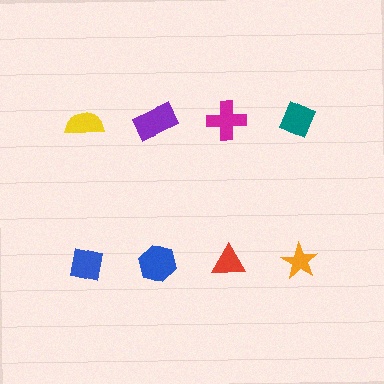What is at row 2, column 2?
A blue hexagon.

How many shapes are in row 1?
4 shapes.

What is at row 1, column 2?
A purple rectangle.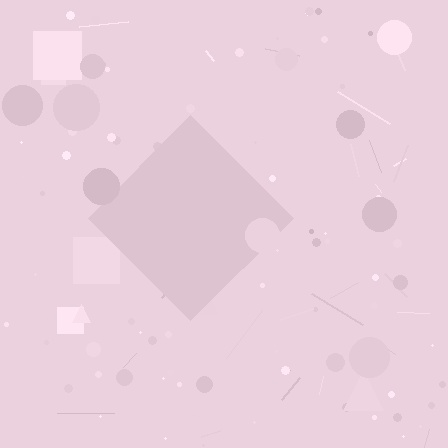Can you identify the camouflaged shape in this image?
The camouflaged shape is a diamond.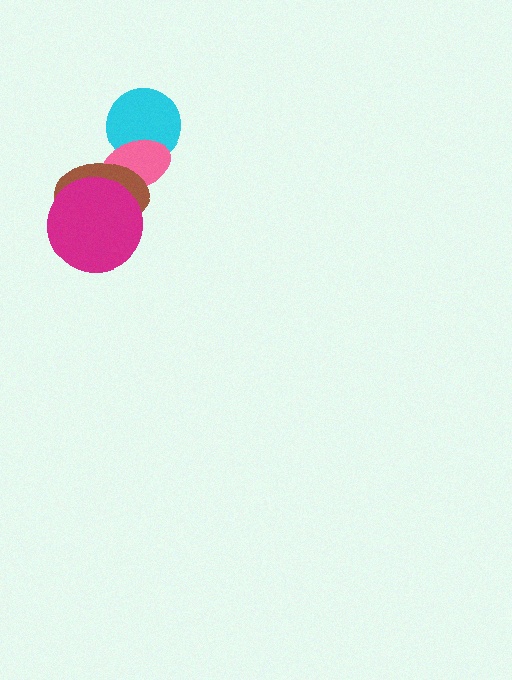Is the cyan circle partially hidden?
Yes, it is partially covered by another shape.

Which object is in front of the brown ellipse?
The magenta circle is in front of the brown ellipse.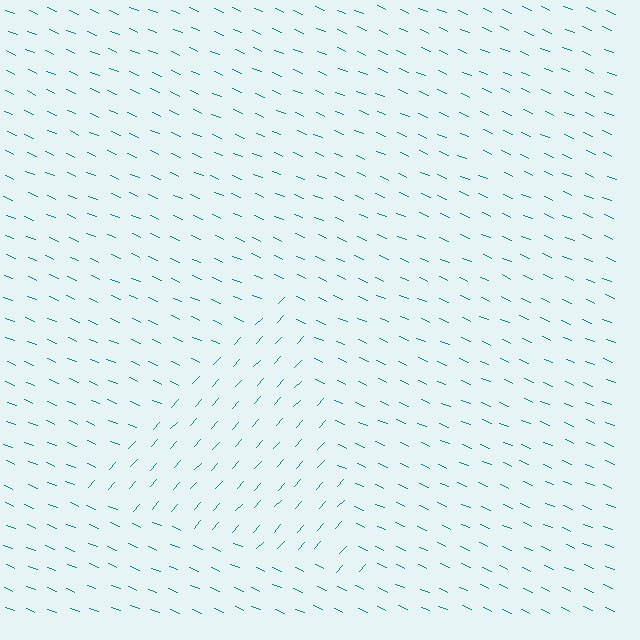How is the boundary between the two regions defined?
The boundary is defined purely by a change in line orientation (approximately 70 degrees difference). All lines are the same color and thickness.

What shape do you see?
I see a triangle.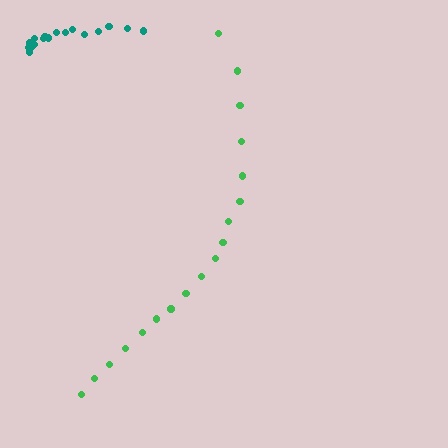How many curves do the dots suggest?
There are 2 distinct paths.